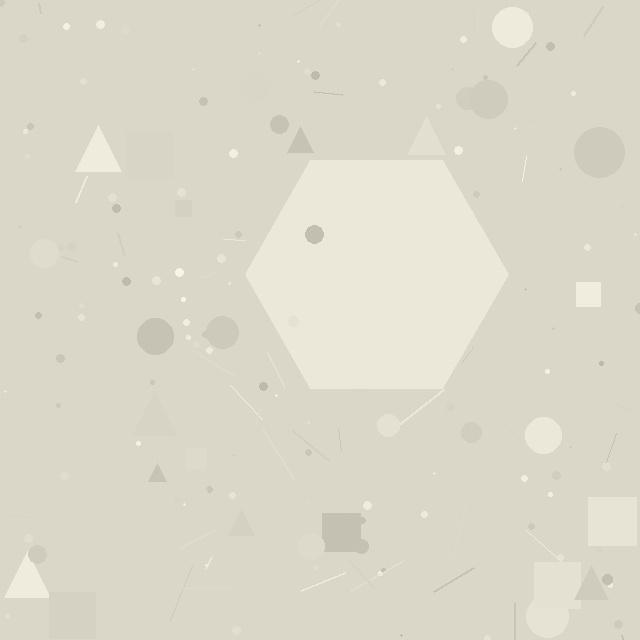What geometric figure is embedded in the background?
A hexagon is embedded in the background.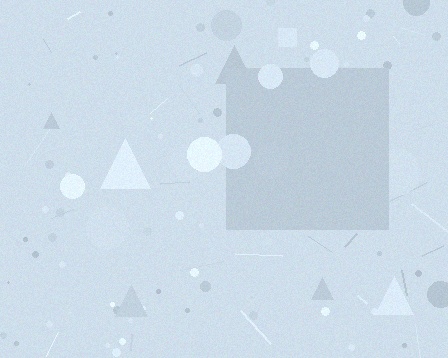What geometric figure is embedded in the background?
A square is embedded in the background.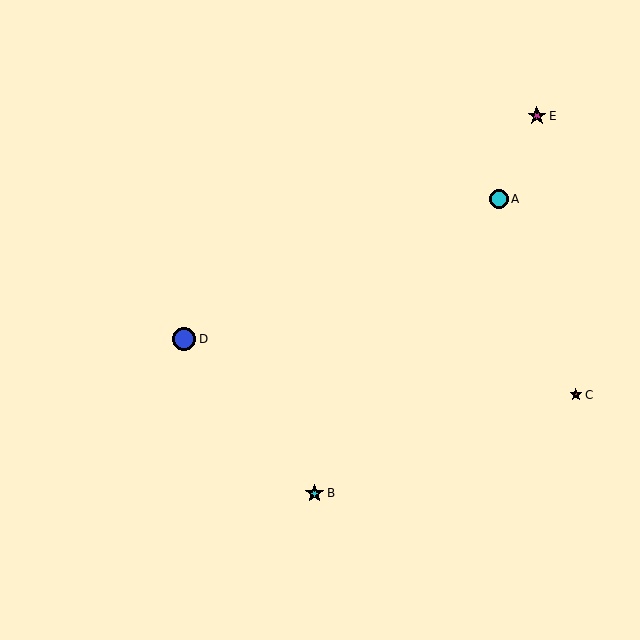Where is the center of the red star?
The center of the red star is at (576, 395).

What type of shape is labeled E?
Shape E is a magenta star.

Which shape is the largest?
The blue circle (labeled D) is the largest.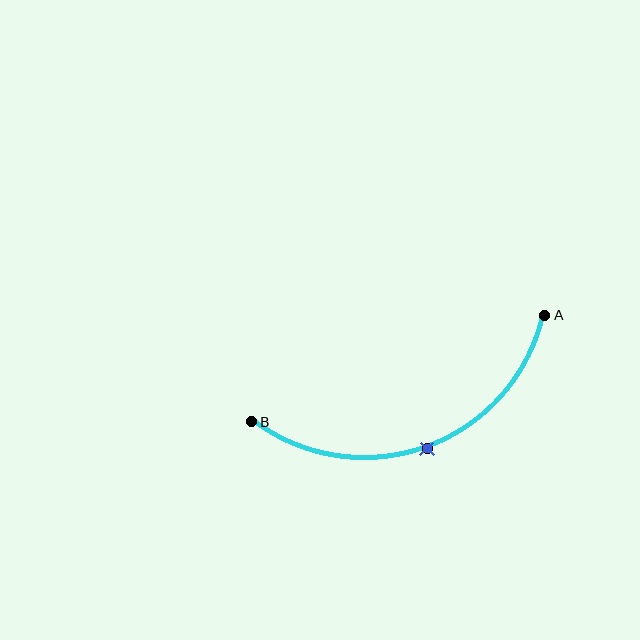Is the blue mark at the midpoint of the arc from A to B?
Yes. The blue mark lies on the arc at equal arc-length from both A and B — it is the arc midpoint.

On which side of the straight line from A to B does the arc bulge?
The arc bulges below the straight line connecting A and B.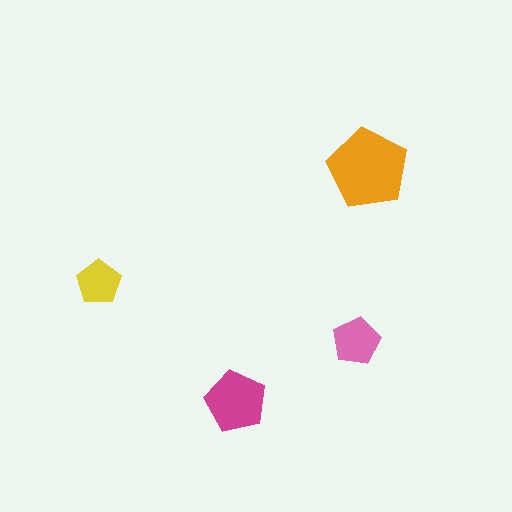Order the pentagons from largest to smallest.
the orange one, the magenta one, the pink one, the yellow one.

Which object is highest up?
The orange pentagon is topmost.